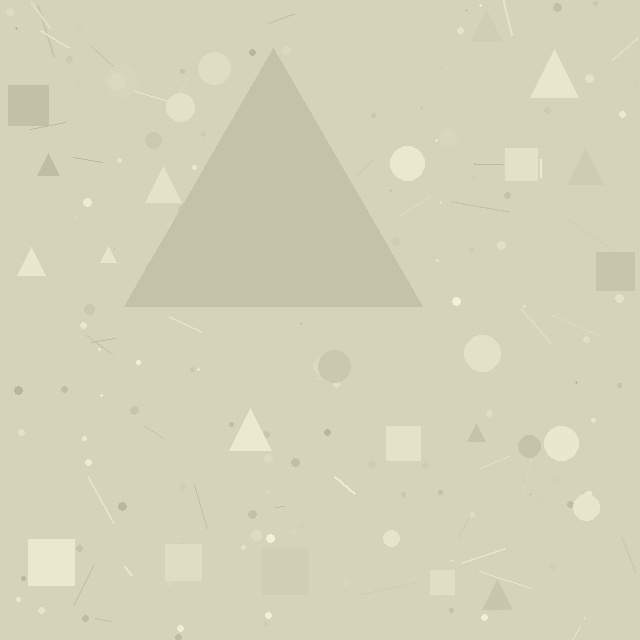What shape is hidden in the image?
A triangle is hidden in the image.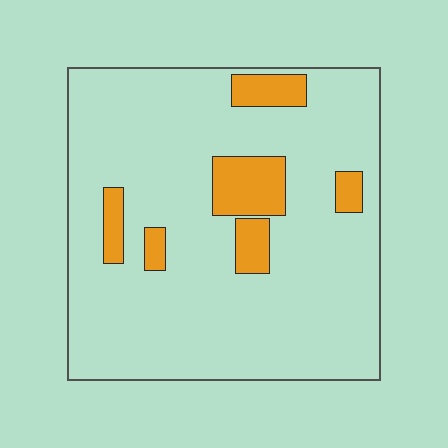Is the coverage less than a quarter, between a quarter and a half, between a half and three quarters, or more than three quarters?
Less than a quarter.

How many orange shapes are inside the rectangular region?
6.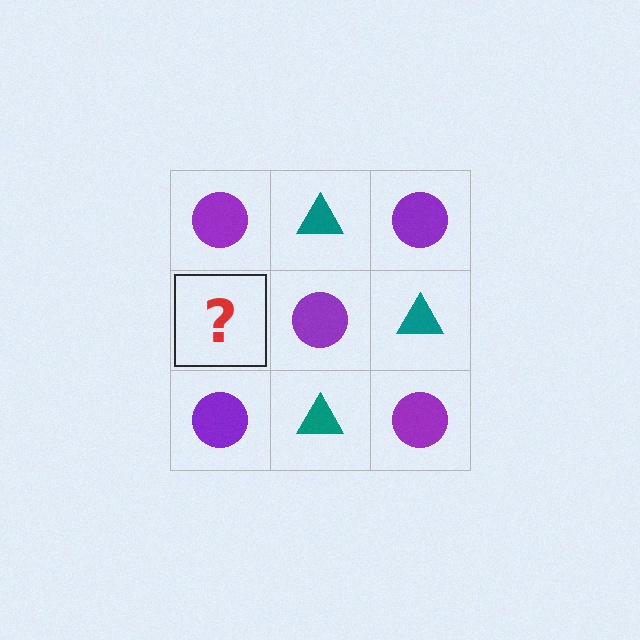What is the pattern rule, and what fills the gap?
The rule is that it alternates purple circle and teal triangle in a checkerboard pattern. The gap should be filled with a teal triangle.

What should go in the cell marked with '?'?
The missing cell should contain a teal triangle.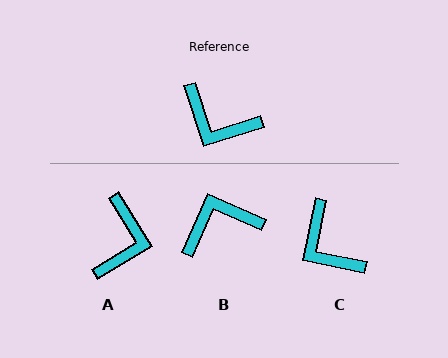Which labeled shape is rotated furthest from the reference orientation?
B, about 131 degrees away.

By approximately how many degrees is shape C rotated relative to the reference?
Approximately 29 degrees clockwise.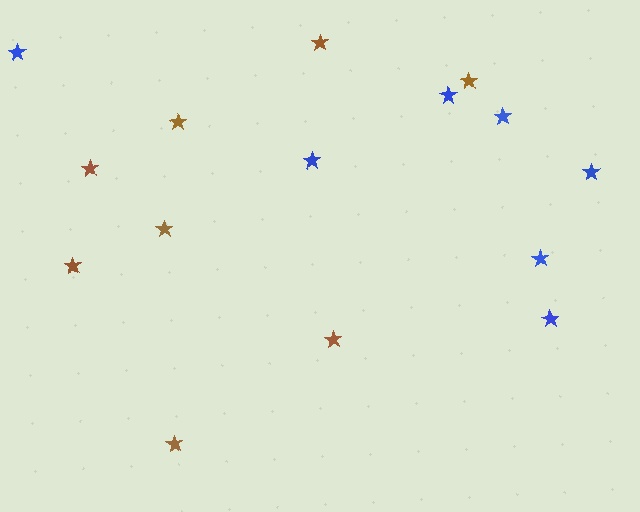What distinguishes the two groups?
There are 2 groups: one group of blue stars (7) and one group of brown stars (8).